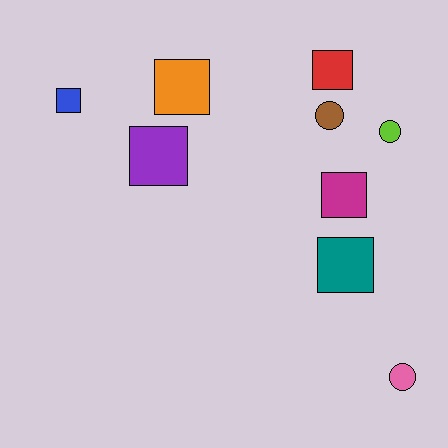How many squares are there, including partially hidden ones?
There are 6 squares.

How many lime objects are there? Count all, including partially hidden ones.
There is 1 lime object.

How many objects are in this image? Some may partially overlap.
There are 9 objects.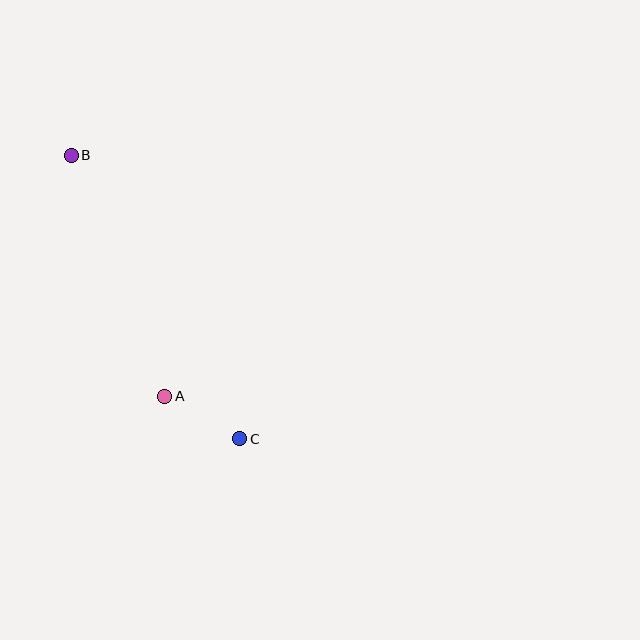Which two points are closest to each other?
Points A and C are closest to each other.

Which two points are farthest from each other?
Points B and C are farthest from each other.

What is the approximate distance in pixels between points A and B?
The distance between A and B is approximately 259 pixels.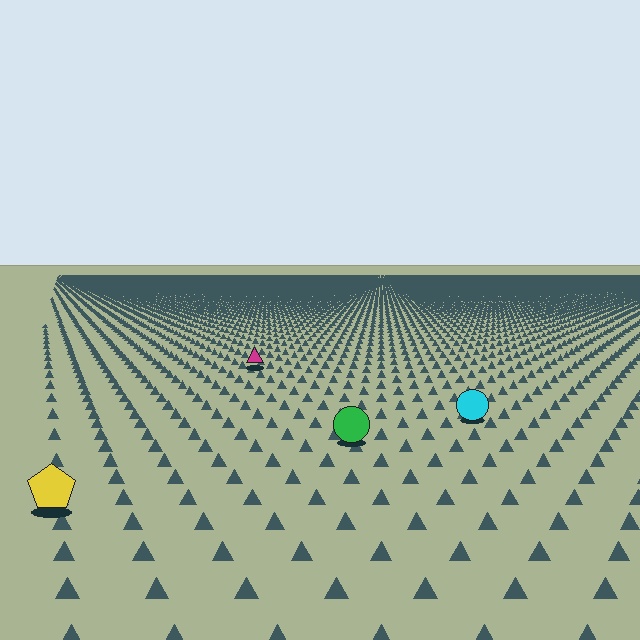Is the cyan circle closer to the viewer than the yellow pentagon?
No. The yellow pentagon is closer — you can tell from the texture gradient: the ground texture is coarser near it.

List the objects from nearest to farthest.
From nearest to farthest: the yellow pentagon, the green circle, the cyan circle, the magenta triangle.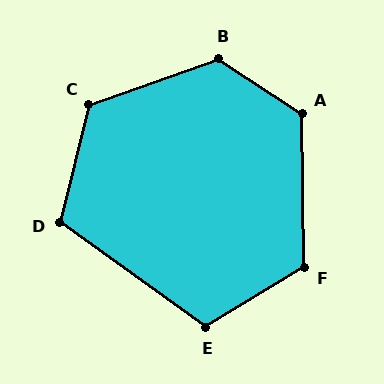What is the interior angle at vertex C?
Approximately 123 degrees (obtuse).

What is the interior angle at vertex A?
Approximately 124 degrees (obtuse).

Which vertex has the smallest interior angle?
D, at approximately 112 degrees.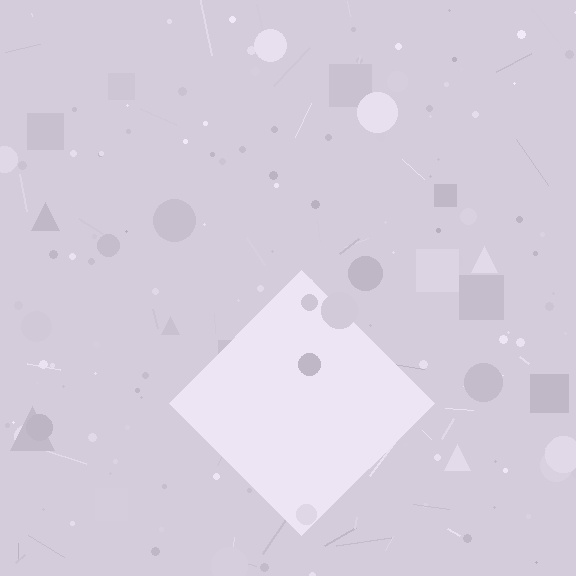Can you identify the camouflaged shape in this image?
The camouflaged shape is a diamond.